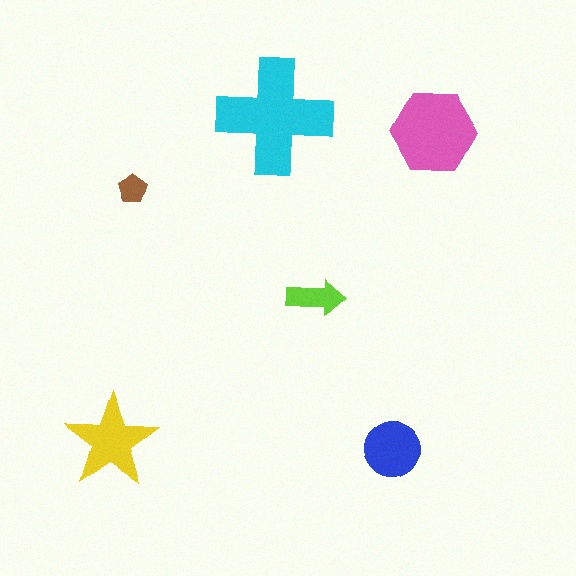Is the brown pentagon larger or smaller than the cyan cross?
Smaller.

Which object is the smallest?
The brown pentagon.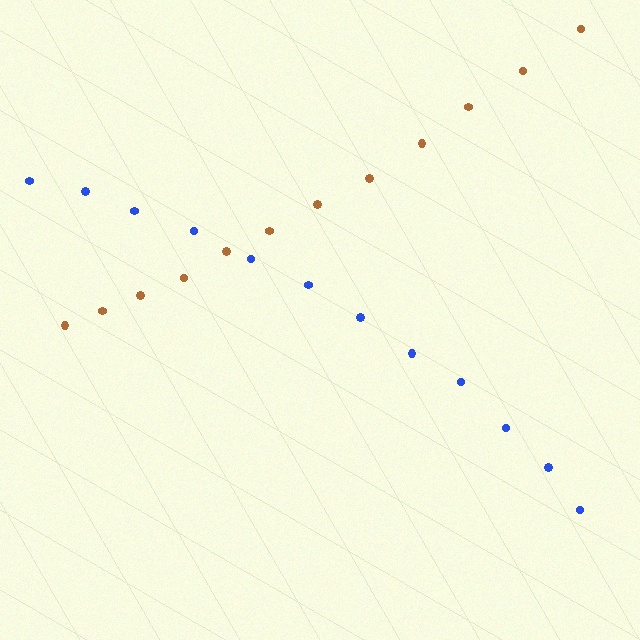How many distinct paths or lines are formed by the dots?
There are 2 distinct paths.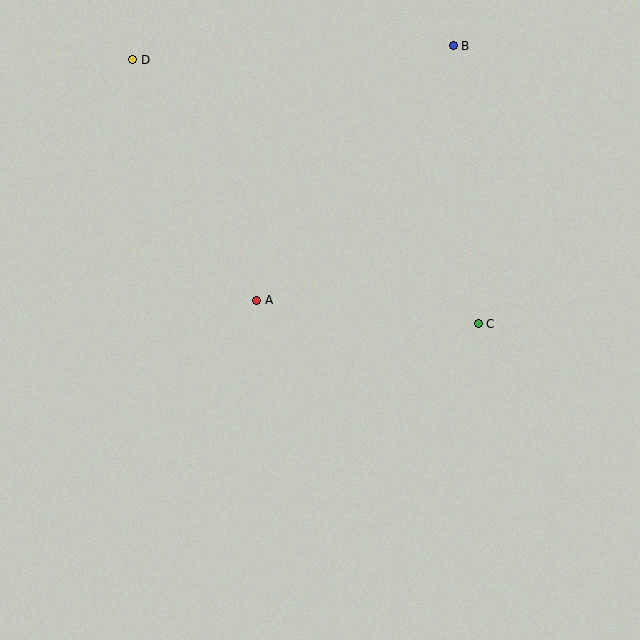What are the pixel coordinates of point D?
Point D is at (133, 60).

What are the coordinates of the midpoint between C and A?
The midpoint between C and A is at (368, 312).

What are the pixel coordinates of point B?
Point B is at (453, 46).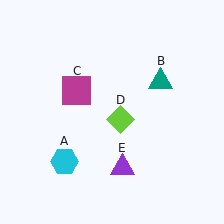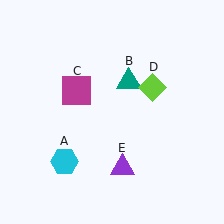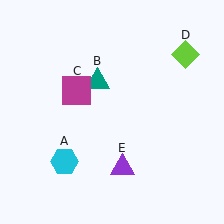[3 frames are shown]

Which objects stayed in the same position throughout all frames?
Cyan hexagon (object A) and magenta square (object C) and purple triangle (object E) remained stationary.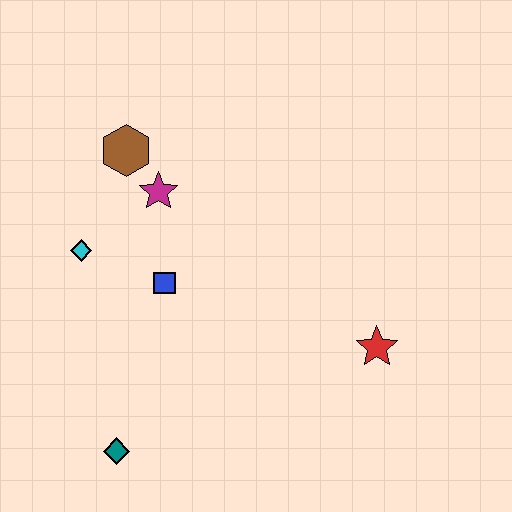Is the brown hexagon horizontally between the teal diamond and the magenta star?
Yes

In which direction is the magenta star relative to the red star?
The magenta star is to the left of the red star.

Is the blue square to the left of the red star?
Yes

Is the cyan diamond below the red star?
No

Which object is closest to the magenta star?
The brown hexagon is closest to the magenta star.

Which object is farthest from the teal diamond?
The brown hexagon is farthest from the teal diamond.